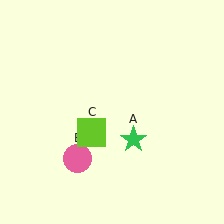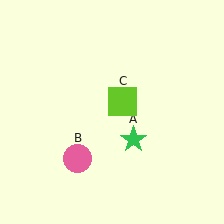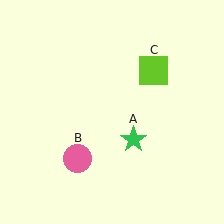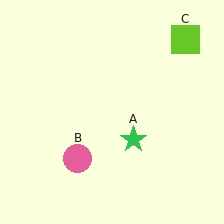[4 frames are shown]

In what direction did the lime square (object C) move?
The lime square (object C) moved up and to the right.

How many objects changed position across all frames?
1 object changed position: lime square (object C).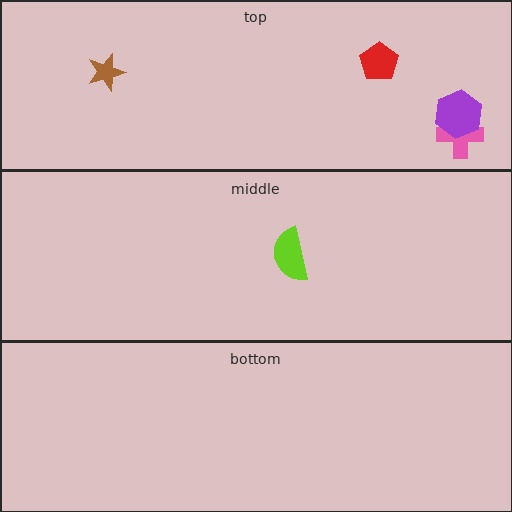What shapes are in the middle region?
The lime semicircle.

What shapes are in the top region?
The pink cross, the brown star, the red pentagon, the purple hexagon.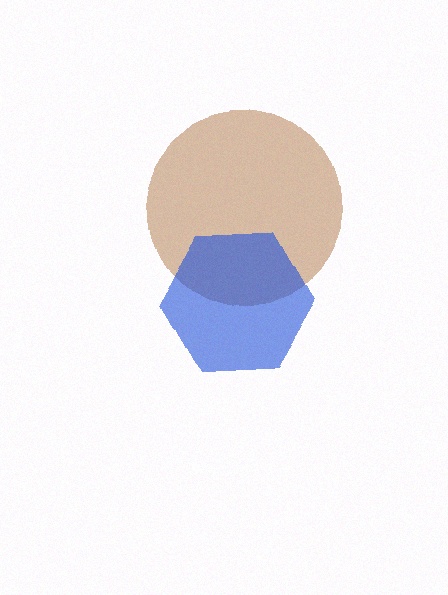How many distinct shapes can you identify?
There are 2 distinct shapes: a brown circle, a blue hexagon.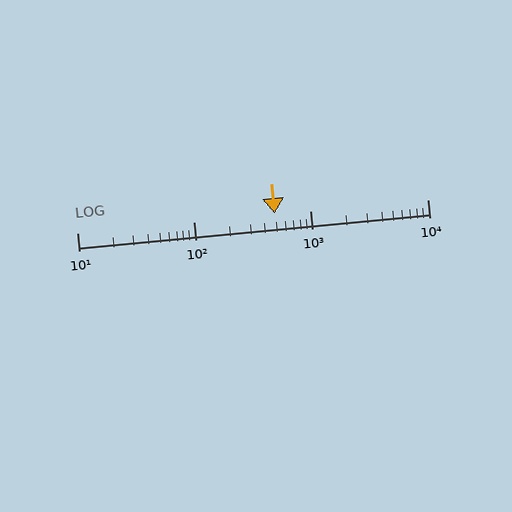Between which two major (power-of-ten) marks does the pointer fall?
The pointer is between 100 and 1000.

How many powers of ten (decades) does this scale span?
The scale spans 3 decades, from 10 to 10000.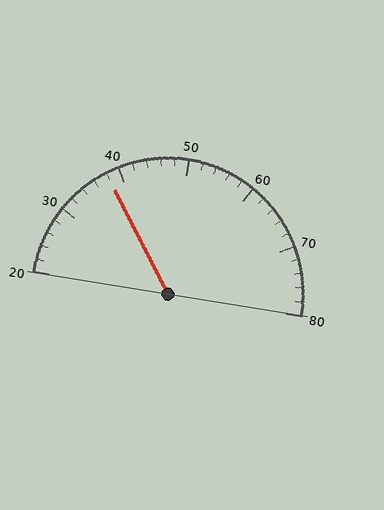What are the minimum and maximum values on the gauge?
The gauge ranges from 20 to 80.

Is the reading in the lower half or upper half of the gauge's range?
The reading is in the lower half of the range (20 to 80).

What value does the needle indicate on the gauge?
The needle indicates approximately 38.